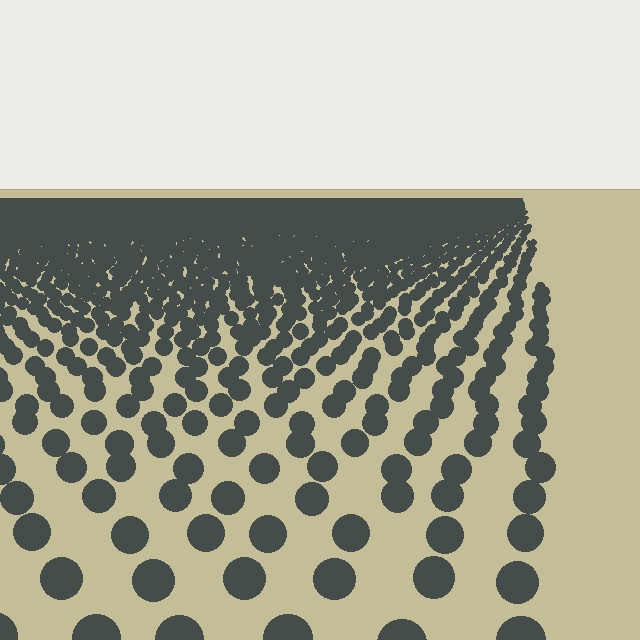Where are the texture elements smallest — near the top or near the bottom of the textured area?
Near the top.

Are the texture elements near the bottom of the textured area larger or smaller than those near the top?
Larger. Near the bottom, elements are closer to the viewer and appear at a bigger on-screen size.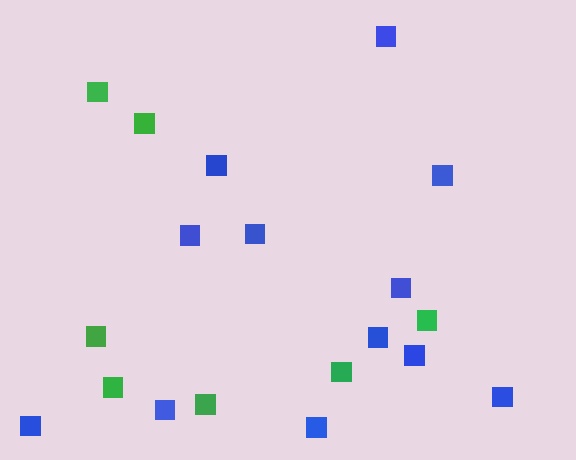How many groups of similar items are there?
There are 2 groups: one group of blue squares (12) and one group of green squares (7).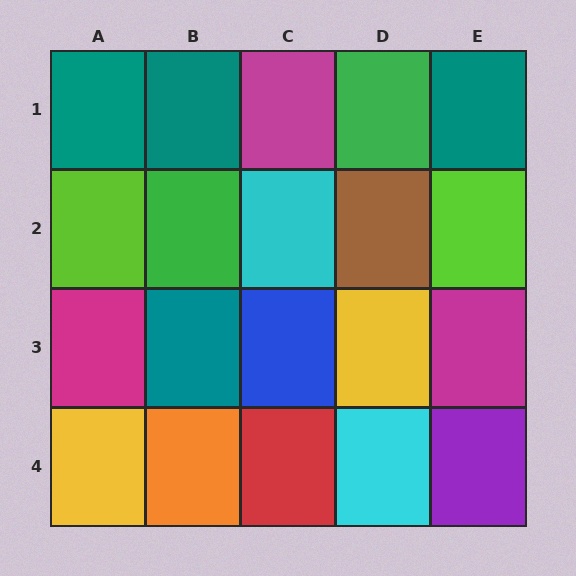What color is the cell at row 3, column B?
Teal.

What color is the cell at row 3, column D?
Yellow.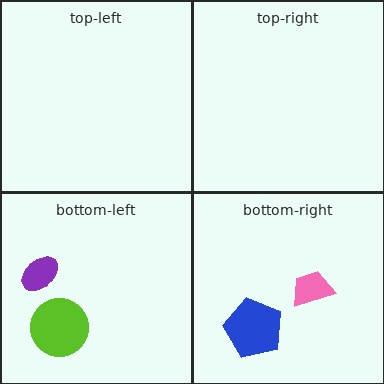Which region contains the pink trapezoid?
The bottom-right region.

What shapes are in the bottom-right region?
The pink trapezoid, the blue pentagon.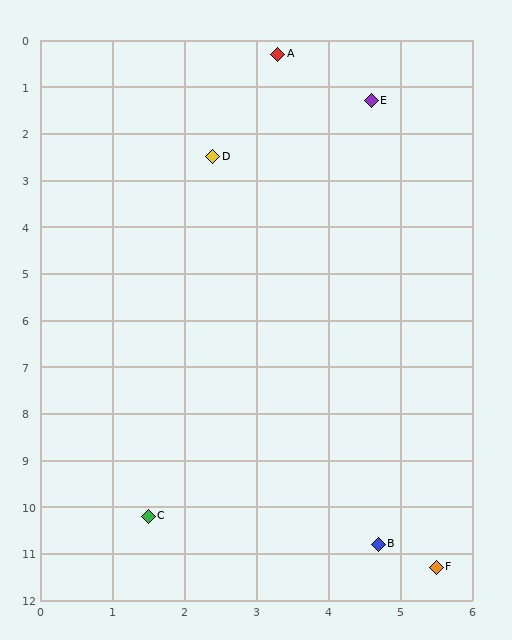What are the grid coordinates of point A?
Point A is at approximately (3.3, 0.3).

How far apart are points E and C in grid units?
Points E and C are about 9.4 grid units apart.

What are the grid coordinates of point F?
Point F is at approximately (5.5, 11.3).